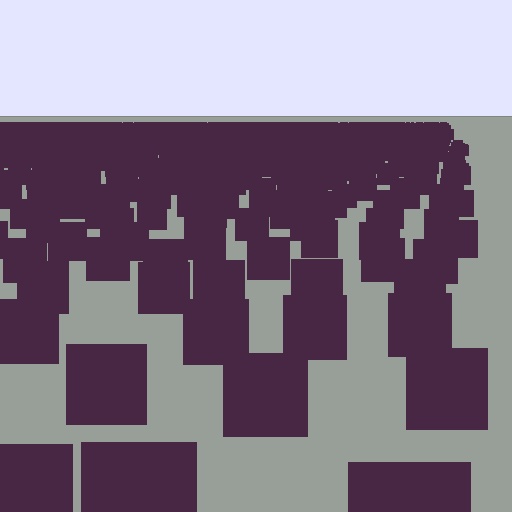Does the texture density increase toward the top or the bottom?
Density increases toward the top.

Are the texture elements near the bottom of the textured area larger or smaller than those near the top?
Larger. Near the bottom, elements are closer to the viewer and appear at a bigger on-screen size.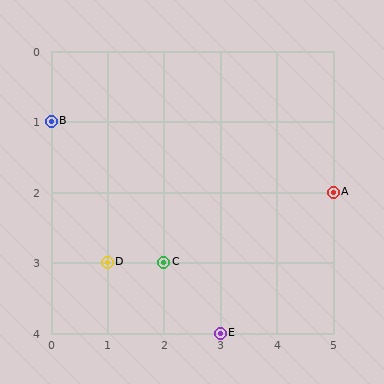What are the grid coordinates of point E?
Point E is at grid coordinates (3, 4).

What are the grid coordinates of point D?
Point D is at grid coordinates (1, 3).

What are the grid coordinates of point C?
Point C is at grid coordinates (2, 3).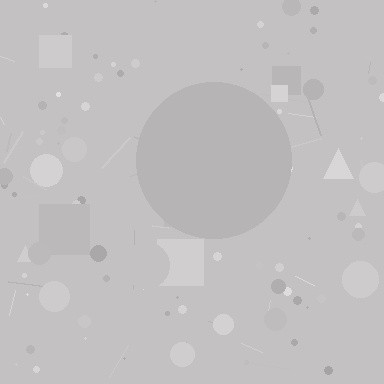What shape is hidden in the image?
A circle is hidden in the image.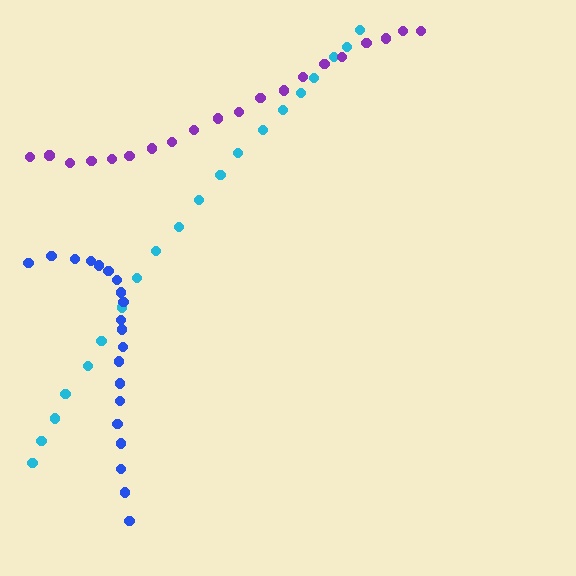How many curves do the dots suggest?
There are 3 distinct paths.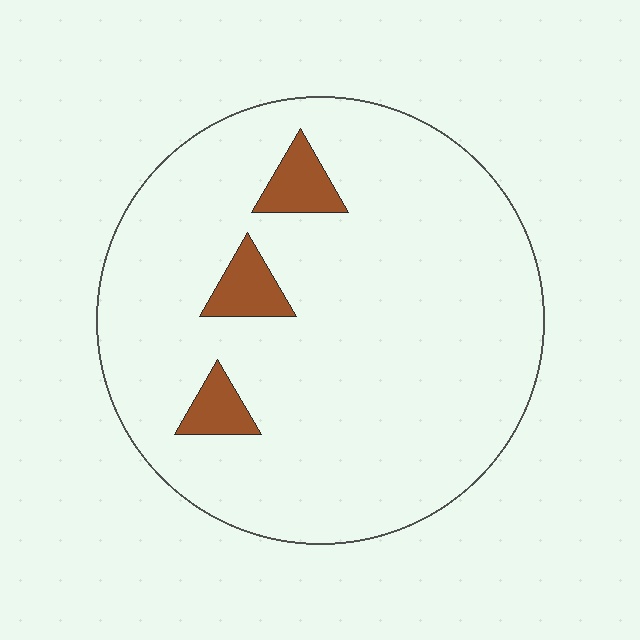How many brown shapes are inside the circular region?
3.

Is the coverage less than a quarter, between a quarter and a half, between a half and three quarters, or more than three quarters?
Less than a quarter.